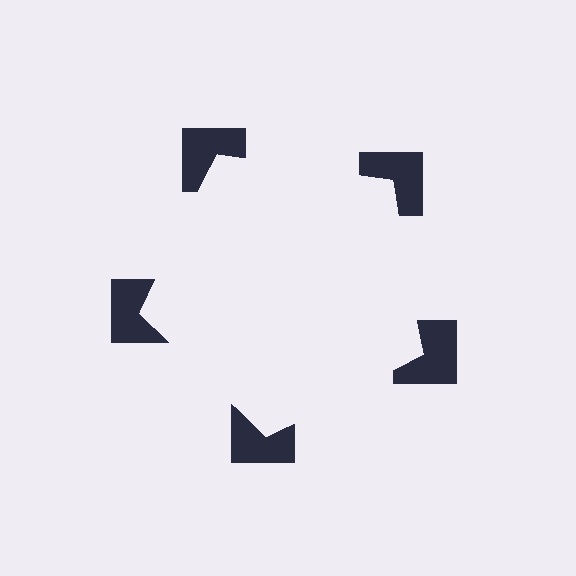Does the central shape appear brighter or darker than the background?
It typically appears slightly brighter than the background, even though no actual brightness change is drawn.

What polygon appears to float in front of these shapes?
An illusory pentagon — its edges are inferred from the aligned wedge cuts in the notched squares, not physically drawn.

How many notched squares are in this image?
There are 5 — one at each vertex of the illusory pentagon.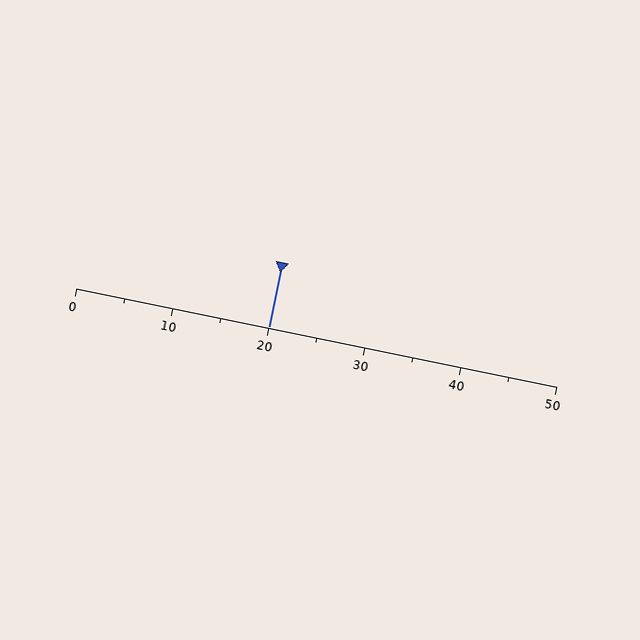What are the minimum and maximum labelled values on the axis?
The axis runs from 0 to 50.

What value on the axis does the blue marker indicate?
The marker indicates approximately 20.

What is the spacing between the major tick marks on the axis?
The major ticks are spaced 10 apart.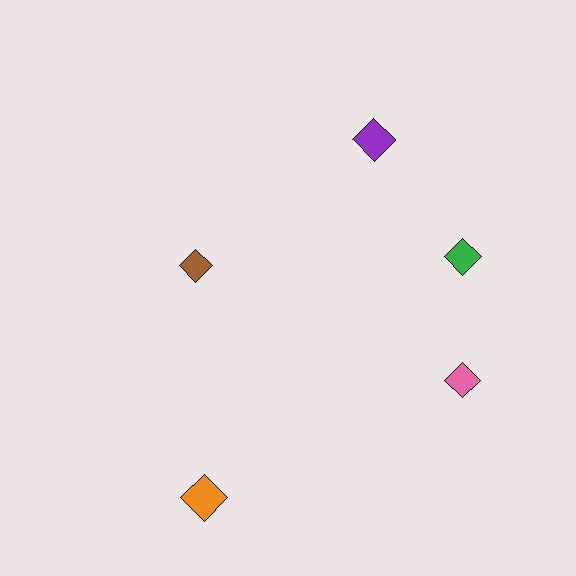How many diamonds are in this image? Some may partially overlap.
There are 5 diamonds.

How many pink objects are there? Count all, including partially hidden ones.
There is 1 pink object.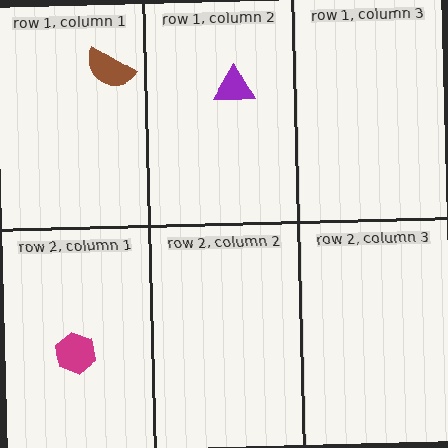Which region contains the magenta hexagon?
The row 2, column 1 region.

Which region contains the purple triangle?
The row 1, column 2 region.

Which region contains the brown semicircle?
The row 1, column 1 region.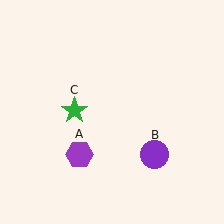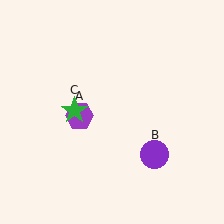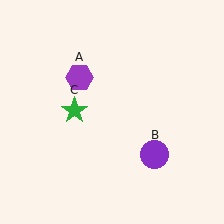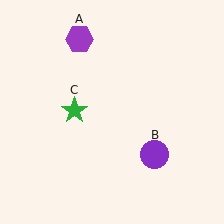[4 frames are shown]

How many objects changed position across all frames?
1 object changed position: purple hexagon (object A).